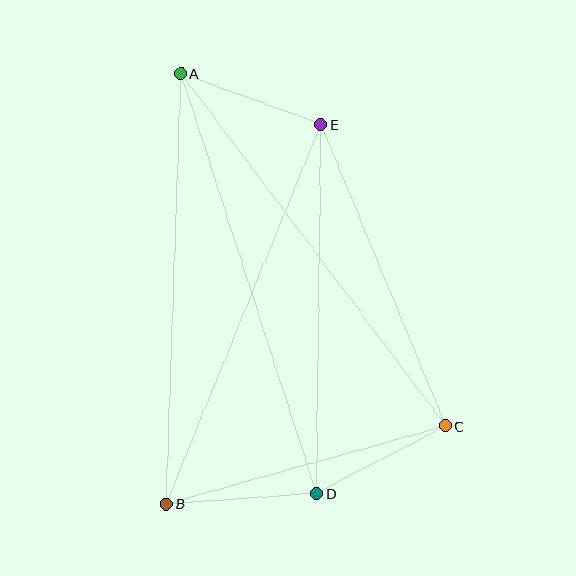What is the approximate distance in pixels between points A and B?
The distance between A and B is approximately 431 pixels.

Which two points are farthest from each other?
Points A and D are farthest from each other.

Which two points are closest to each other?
Points C and D are closest to each other.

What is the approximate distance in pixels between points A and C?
The distance between A and C is approximately 441 pixels.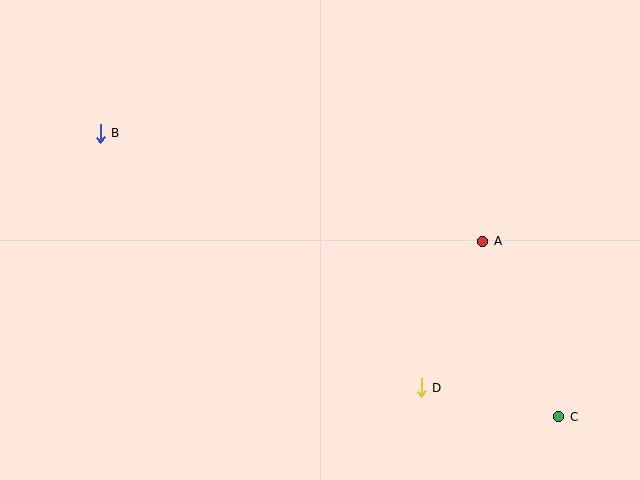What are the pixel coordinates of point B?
Point B is at (100, 133).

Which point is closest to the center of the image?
Point A at (483, 241) is closest to the center.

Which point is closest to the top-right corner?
Point A is closest to the top-right corner.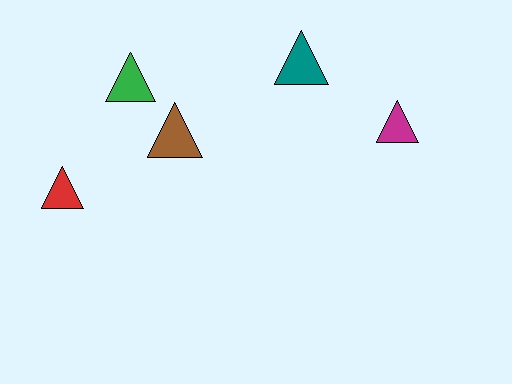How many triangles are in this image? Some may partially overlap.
There are 5 triangles.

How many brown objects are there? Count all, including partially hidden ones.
There is 1 brown object.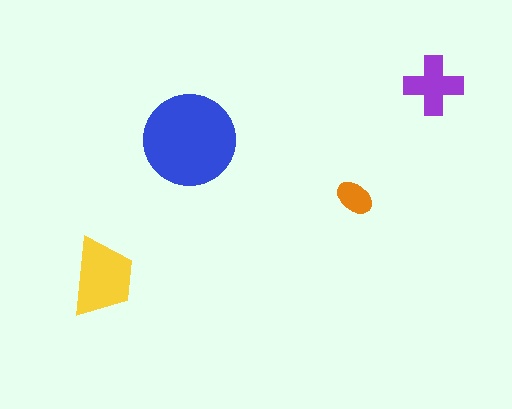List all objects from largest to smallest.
The blue circle, the yellow trapezoid, the purple cross, the orange ellipse.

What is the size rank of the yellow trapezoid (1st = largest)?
2nd.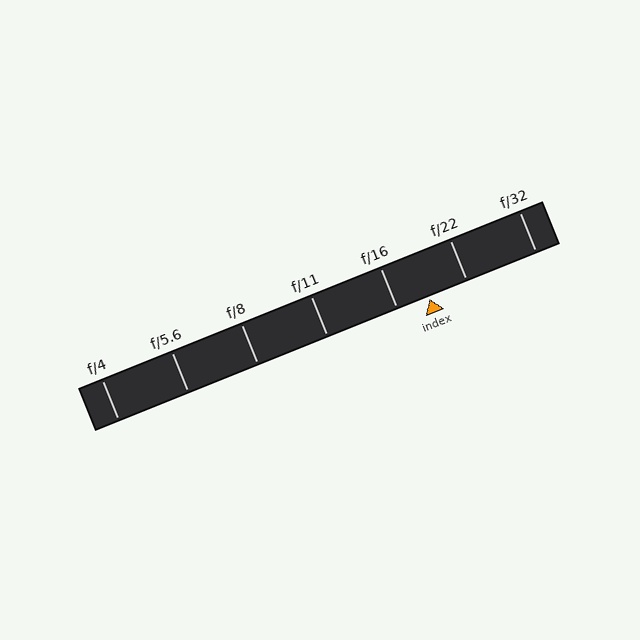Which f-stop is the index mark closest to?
The index mark is closest to f/16.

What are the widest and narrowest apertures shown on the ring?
The widest aperture shown is f/4 and the narrowest is f/32.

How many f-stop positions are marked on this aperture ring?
There are 7 f-stop positions marked.